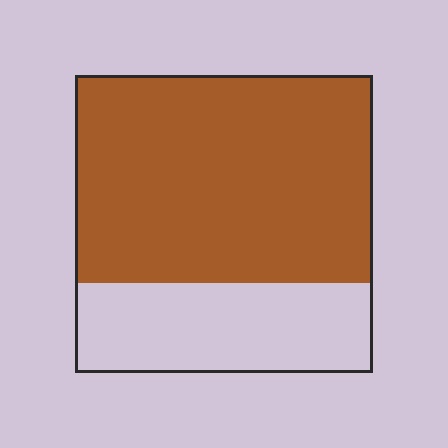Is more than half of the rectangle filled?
Yes.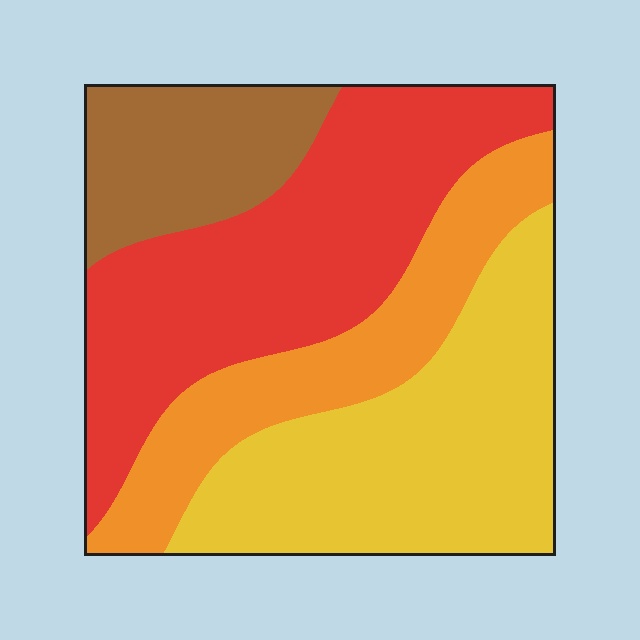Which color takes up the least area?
Brown, at roughly 15%.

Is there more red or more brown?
Red.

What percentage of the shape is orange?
Orange takes up about one fifth (1/5) of the shape.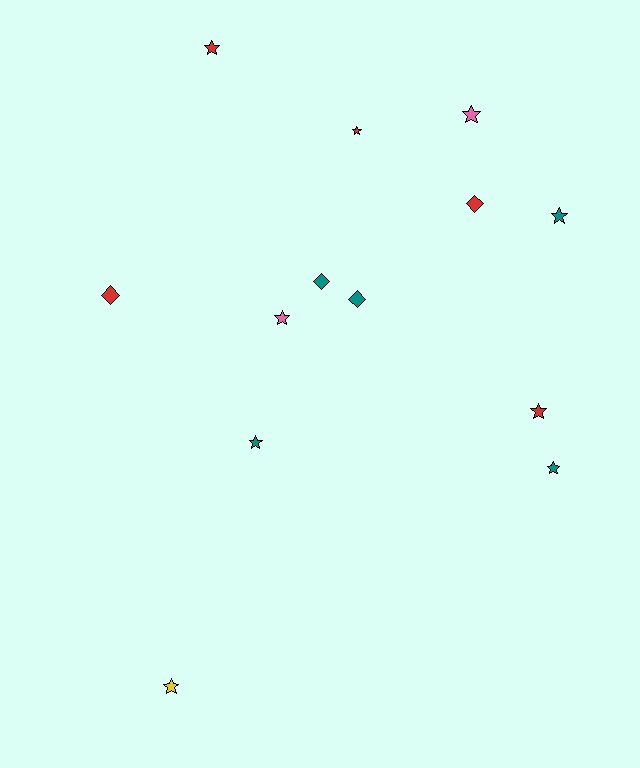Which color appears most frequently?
Teal, with 5 objects.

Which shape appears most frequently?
Star, with 9 objects.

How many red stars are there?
There are 3 red stars.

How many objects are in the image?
There are 13 objects.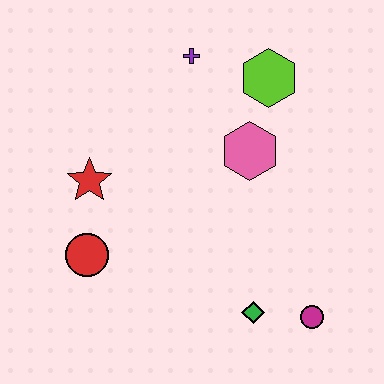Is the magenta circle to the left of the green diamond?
No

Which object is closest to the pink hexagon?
The lime hexagon is closest to the pink hexagon.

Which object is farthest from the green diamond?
The purple cross is farthest from the green diamond.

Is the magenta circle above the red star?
No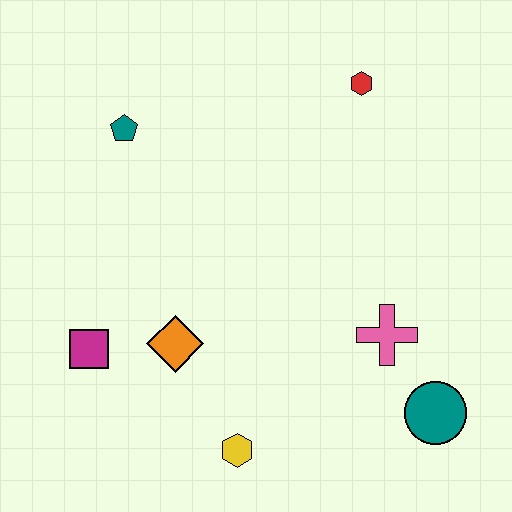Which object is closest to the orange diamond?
The magenta square is closest to the orange diamond.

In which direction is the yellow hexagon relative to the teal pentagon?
The yellow hexagon is below the teal pentagon.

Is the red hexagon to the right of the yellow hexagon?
Yes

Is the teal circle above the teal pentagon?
No